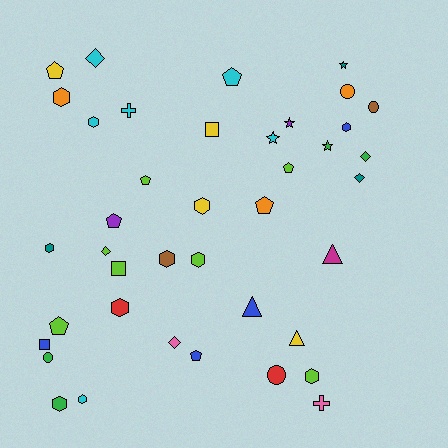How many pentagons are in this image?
There are 8 pentagons.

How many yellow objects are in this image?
There are 4 yellow objects.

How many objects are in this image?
There are 40 objects.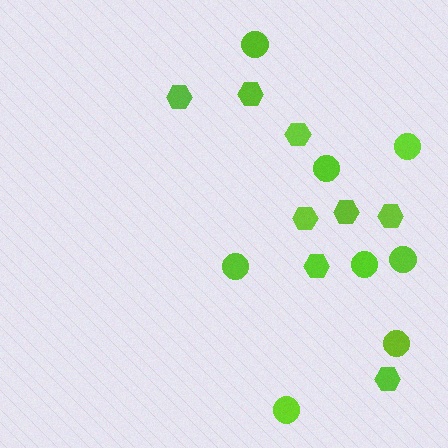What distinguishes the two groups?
There are 2 groups: one group of hexagons (8) and one group of circles (8).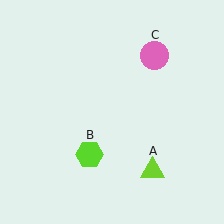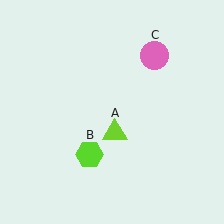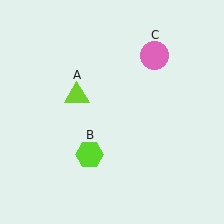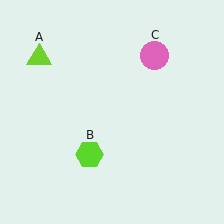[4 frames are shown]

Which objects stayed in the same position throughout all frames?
Lime hexagon (object B) and pink circle (object C) remained stationary.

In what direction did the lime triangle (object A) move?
The lime triangle (object A) moved up and to the left.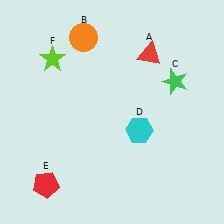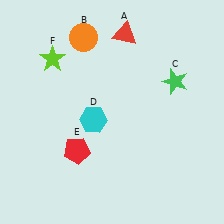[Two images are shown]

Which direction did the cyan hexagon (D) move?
The cyan hexagon (D) moved left.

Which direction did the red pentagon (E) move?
The red pentagon (E) moved up.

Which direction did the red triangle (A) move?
The red triangle (A) moved left.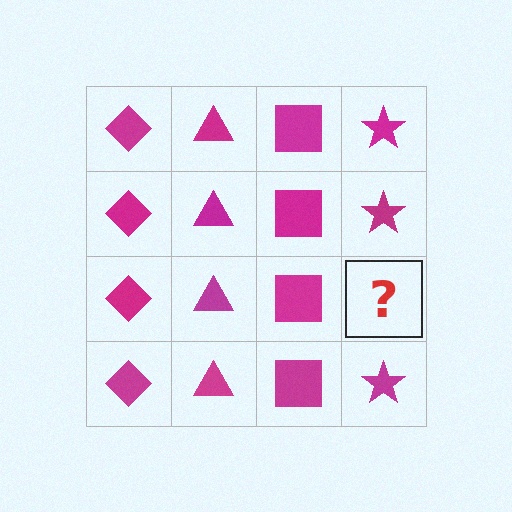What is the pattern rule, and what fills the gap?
The rule is that each column has a consistent shape. The gap should be filled with a magenta star.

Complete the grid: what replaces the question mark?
The question mark should be replaced with a magenta star.